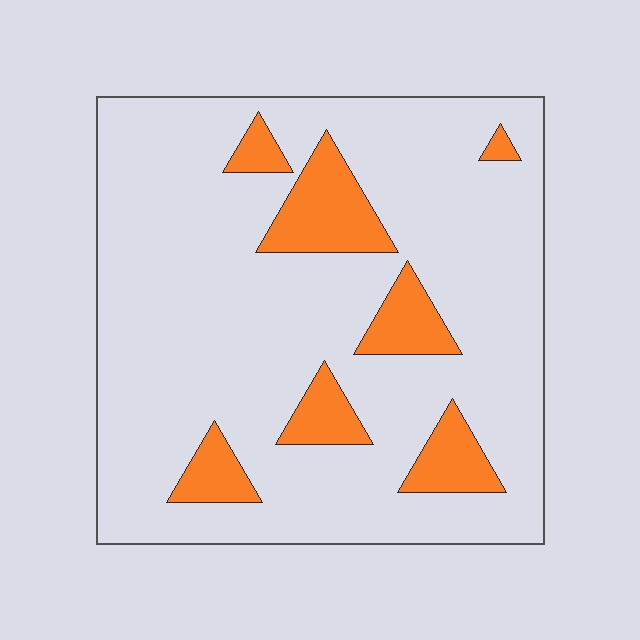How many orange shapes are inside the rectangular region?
7.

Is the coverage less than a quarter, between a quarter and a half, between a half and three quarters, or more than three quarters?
Less than a quarter.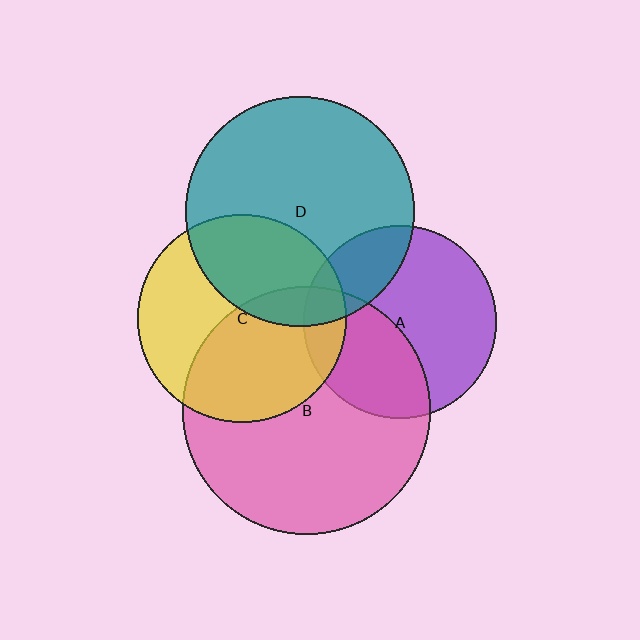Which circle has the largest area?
Circle B (pink).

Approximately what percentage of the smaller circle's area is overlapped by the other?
Approximately 20%.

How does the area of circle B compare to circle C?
Approximately 1.4 times.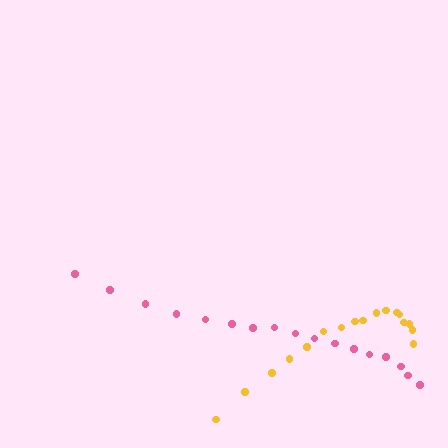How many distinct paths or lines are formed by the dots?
There are 2 distinct paths.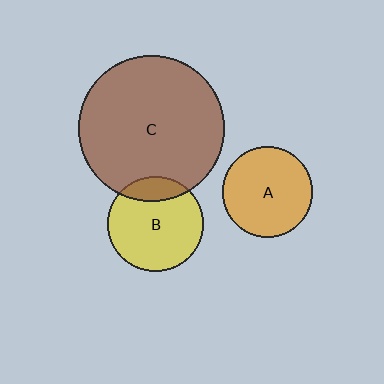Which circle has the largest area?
Circle C (brown).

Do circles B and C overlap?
Yes.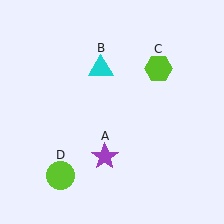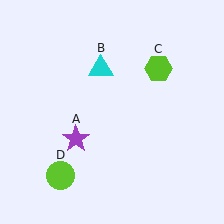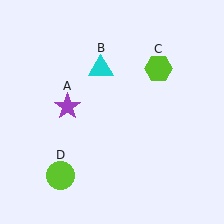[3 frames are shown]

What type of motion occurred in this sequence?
The purple star (object A) rotated clockwise around the center of the scene.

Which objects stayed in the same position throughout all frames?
Cyan triangle (object B) and lime hexagon (object C) and lime circle (object D) remained stationary.